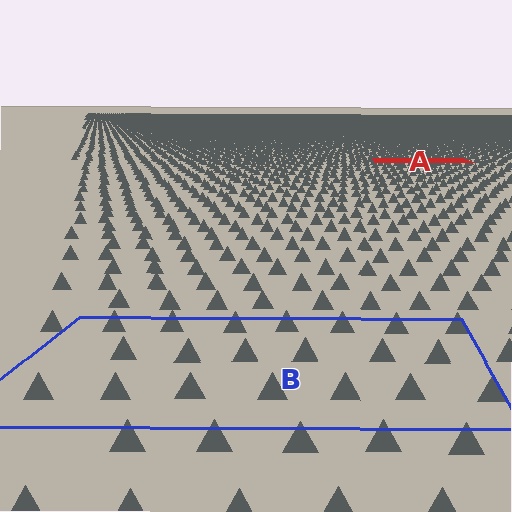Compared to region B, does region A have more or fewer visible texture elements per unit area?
Region A has more texture elements per unit area — they are packed more densely because it is farther away.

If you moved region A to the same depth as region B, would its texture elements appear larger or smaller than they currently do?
They would appear larger. At a closer depth, the same texture elements are projected at a bigger on-screen size.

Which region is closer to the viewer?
Region B is closer. The texture elements there are larger and more spread out.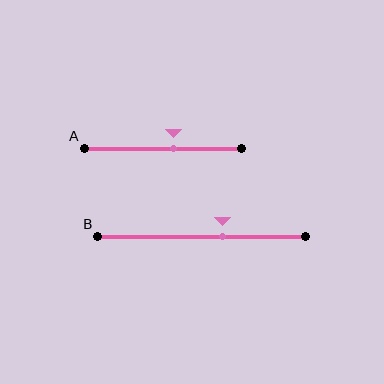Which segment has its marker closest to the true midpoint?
Segment A has its marker closest to the true midpoint.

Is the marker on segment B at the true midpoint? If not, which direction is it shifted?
No, the marker on segment B is shifted to the right by about 10% of the segment length.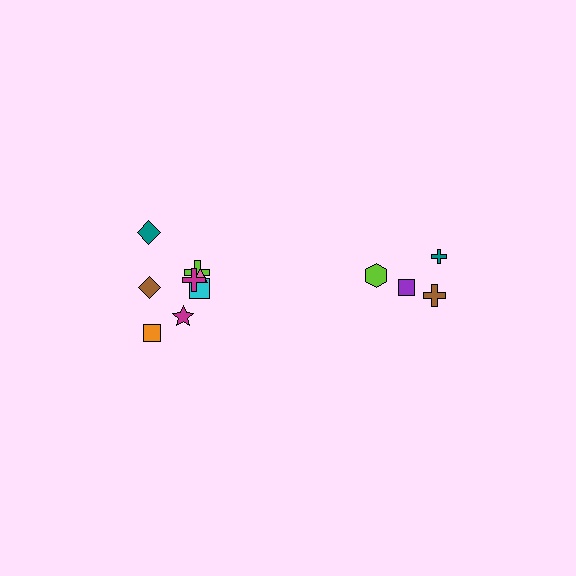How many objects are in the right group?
There are 4 objects.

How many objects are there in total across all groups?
There are 12 objects.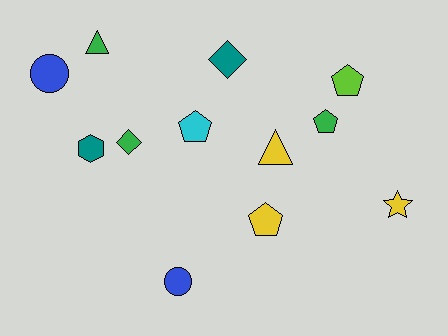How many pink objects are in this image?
There are no pink objects.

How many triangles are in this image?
There are 2 triangles.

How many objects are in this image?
There are 12 objects.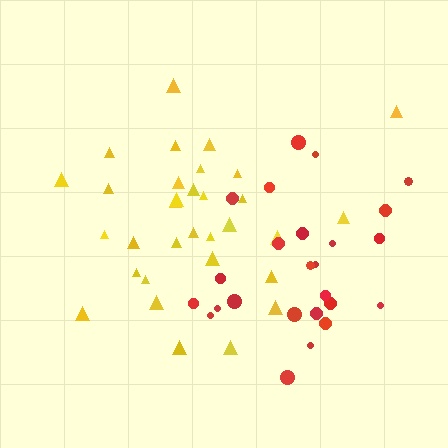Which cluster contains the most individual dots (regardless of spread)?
Yellow (32).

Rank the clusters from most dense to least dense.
yellow, red.